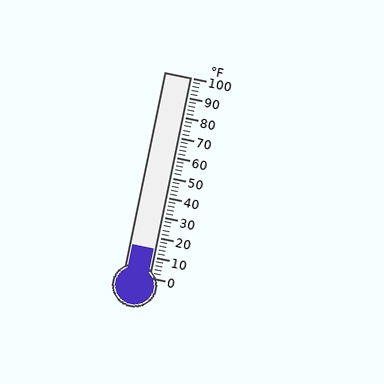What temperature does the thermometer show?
The thermometer shows approximately 14°F.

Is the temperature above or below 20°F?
The temperature is below 20°F.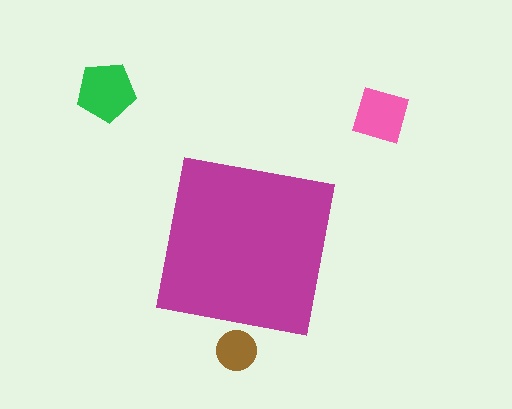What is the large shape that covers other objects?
A magenta square.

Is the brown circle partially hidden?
Yes, the brown circle is partially hidden behind the magenta square.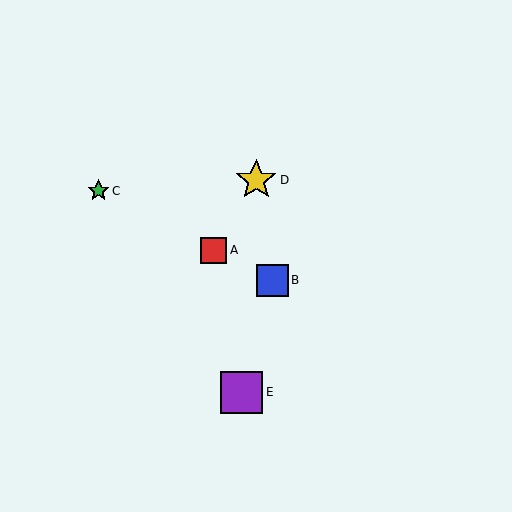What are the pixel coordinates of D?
Object D is at (256, 180).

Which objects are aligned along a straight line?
Objects A, B, C are aligned along a straight line.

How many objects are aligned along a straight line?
3 objects (A, B, C) are aligned along a straight line.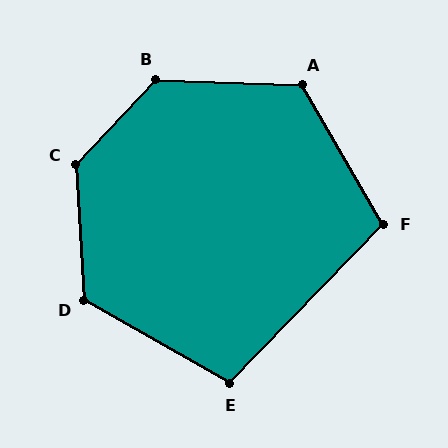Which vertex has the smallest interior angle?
E, at approximately 104 degrees.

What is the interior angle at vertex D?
Approximately 123 degrees (obtuse).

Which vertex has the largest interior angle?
C, at approximately 133 degrees.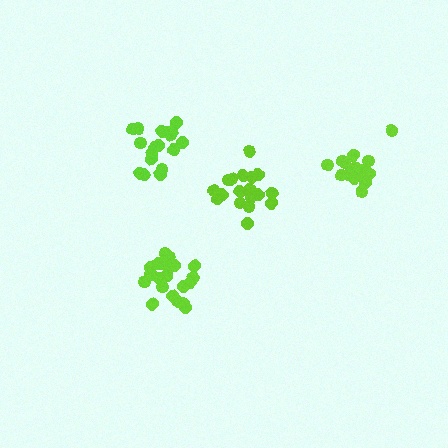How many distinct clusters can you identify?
There are 4 distinct clusters.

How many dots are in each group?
Group 1: 19 dots, Group 2: 15 dots, Group 3: 18 dots, Group 4: 20 dots (72 total).